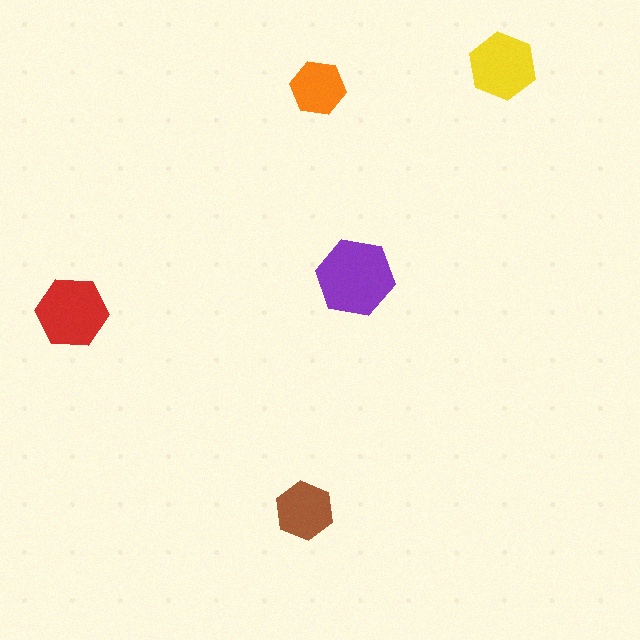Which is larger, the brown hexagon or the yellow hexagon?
The yellow one.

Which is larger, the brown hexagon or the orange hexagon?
The brown one.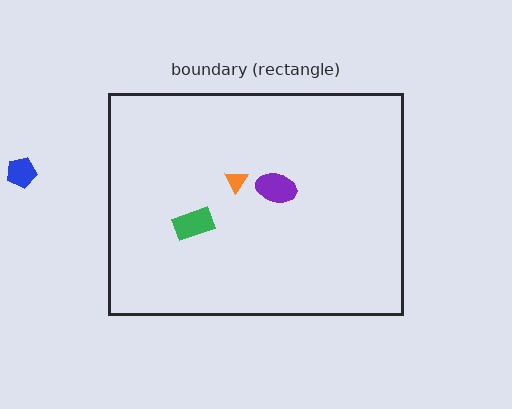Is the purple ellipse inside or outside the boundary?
Inside.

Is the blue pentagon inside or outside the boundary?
Outside.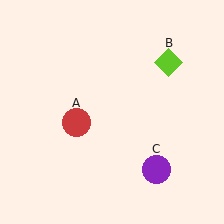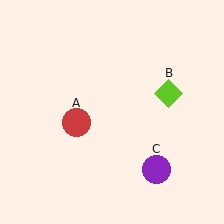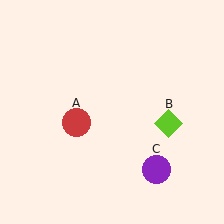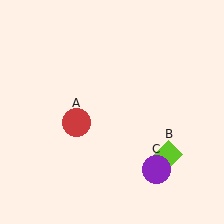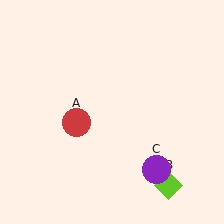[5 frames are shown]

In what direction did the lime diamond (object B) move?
The lime diamond (object B) moved down.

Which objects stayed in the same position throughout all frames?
Red circle (object A) and purple circle (object C) remained stationary.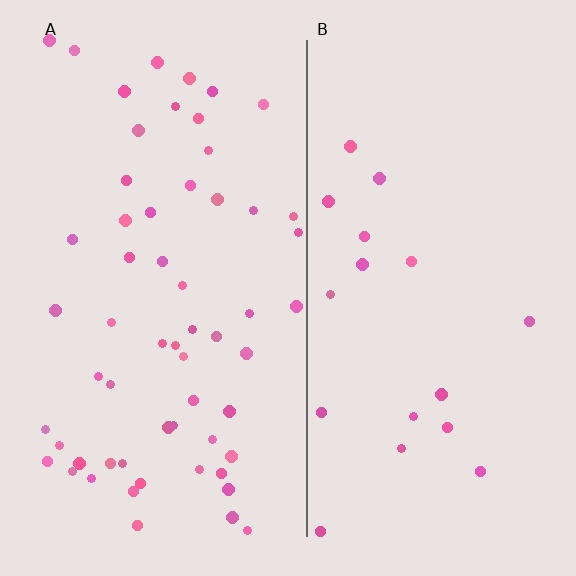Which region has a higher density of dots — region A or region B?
A (the left).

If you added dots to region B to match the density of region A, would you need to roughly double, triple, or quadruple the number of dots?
Approximately triple.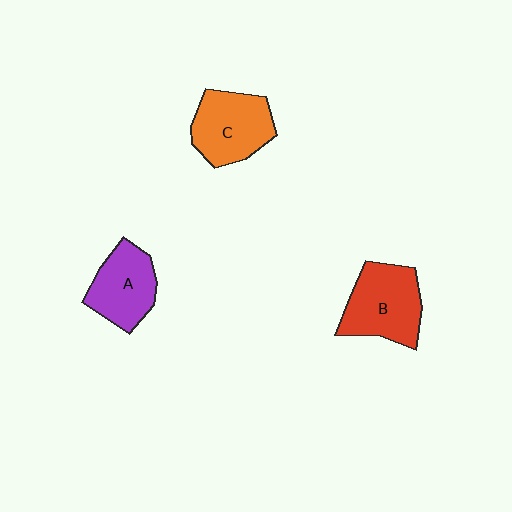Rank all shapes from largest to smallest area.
From largest to smallest: B (red), C (orange), A (purple).